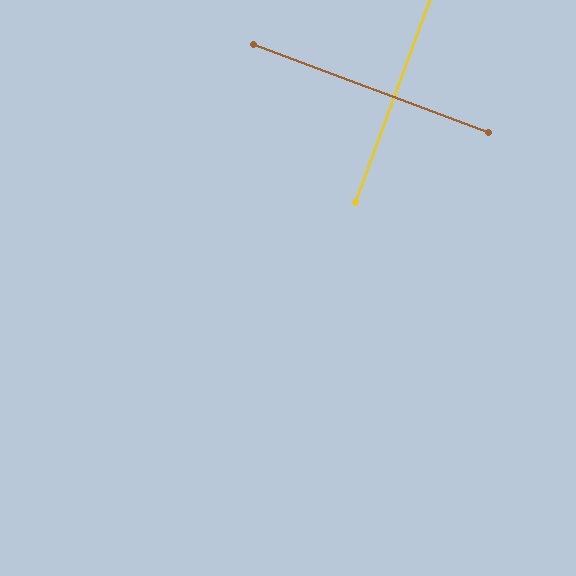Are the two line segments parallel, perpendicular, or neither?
Perpendicular — they meet at approximately 89°.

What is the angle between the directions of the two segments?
Approximately 89 degrees.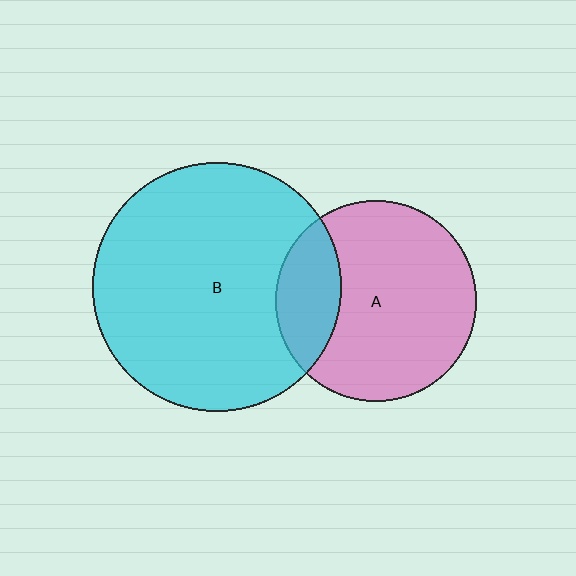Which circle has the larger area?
Circle B (cyan).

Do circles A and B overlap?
Yes.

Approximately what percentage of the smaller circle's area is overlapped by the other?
Approximately 20%.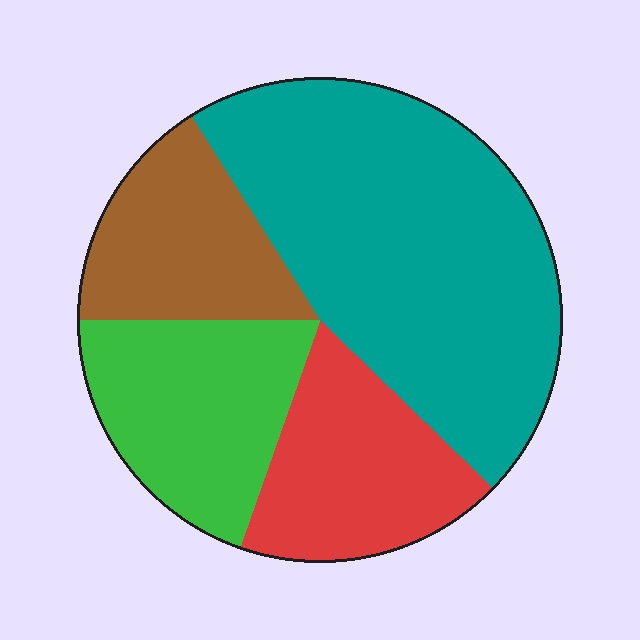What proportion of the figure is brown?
Brown covers 16% of the figure.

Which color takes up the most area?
Teal, at roughly 45%.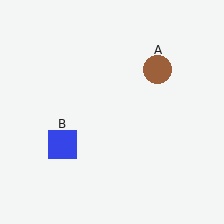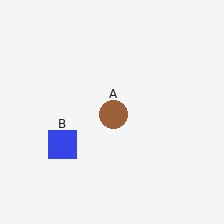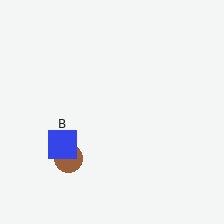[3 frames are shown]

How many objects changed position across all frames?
1 object changed position: brown circle (object A).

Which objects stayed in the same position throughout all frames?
Blue square (object B) remained stationary.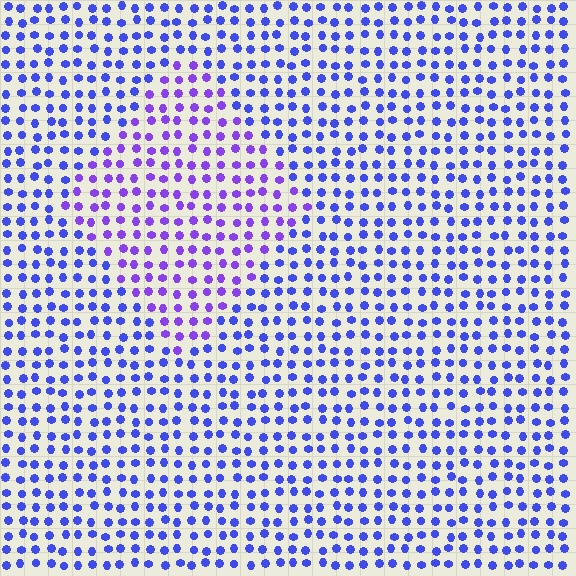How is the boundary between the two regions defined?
The boundary is defined purely by a slight shift in hue (about 30 degrees). Spacing, size, and orientation are identical on both sides.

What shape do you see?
I see a diamond.